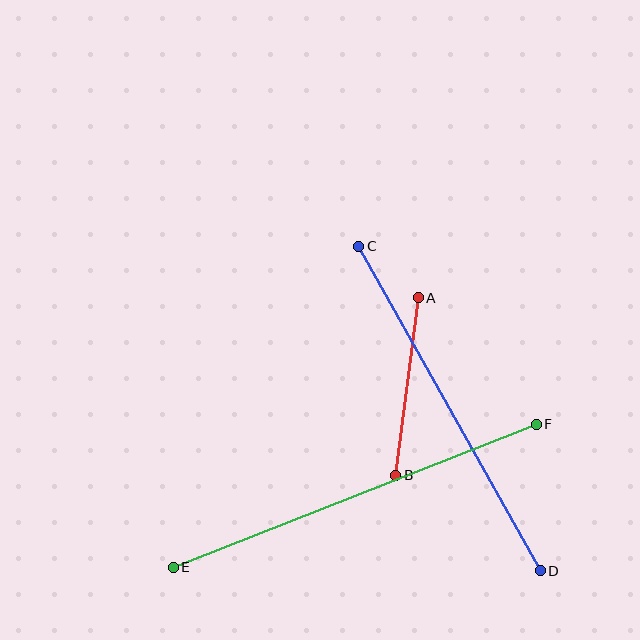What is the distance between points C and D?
The distance is approximately 372 pixels.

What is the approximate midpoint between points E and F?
The midpoint is at approximately (355, 496) pixels.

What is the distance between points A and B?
The distance is approximately 179 pixels.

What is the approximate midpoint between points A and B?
The midpoint is at approximately (407, 386) pixels.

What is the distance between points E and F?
The distance is approximately 390 pixels.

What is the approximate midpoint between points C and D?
The midpoint is at approximately (449, 409) pixels.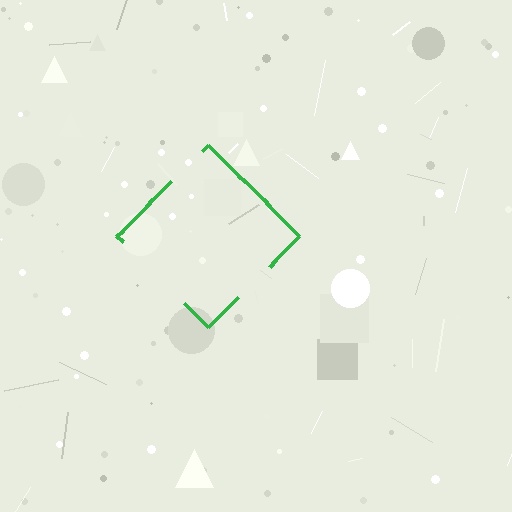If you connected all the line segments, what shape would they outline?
They would outline a diamond.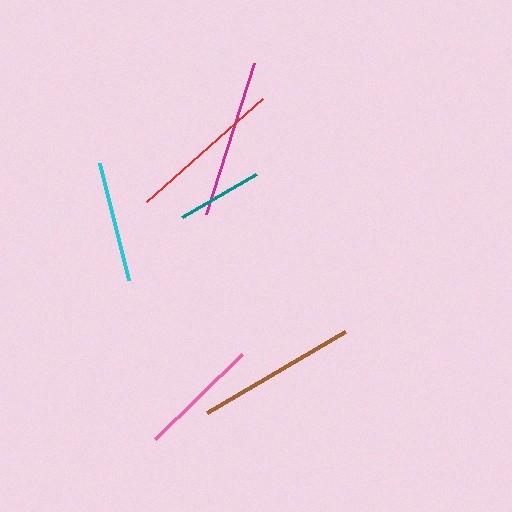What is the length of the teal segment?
The teal segment is approximately 85 pixels long.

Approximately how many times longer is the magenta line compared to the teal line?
The magenta line is approximately 1.9 times the length of the teal line.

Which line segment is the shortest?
The teal line is the shortest at approximately 85 pixels.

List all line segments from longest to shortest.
From longest to shortest: brown, magenta, red, pink, cyan, teal.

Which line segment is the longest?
The brown line is the longest at approximately 160 pixels.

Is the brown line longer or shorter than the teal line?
The brown line is longer than the teal line.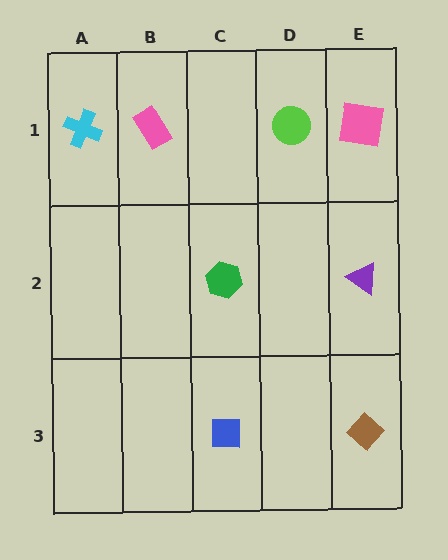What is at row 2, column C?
A green hexagon.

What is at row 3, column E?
A brown diamond.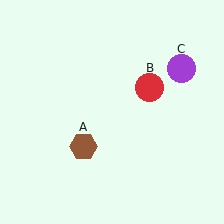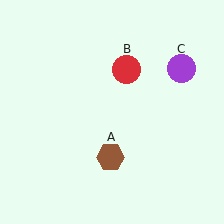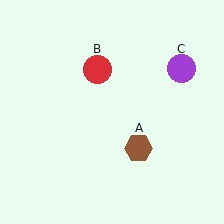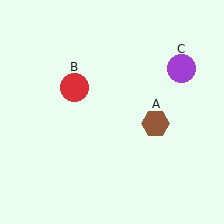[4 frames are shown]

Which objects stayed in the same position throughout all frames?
Purple circle (object C) remained stationary.